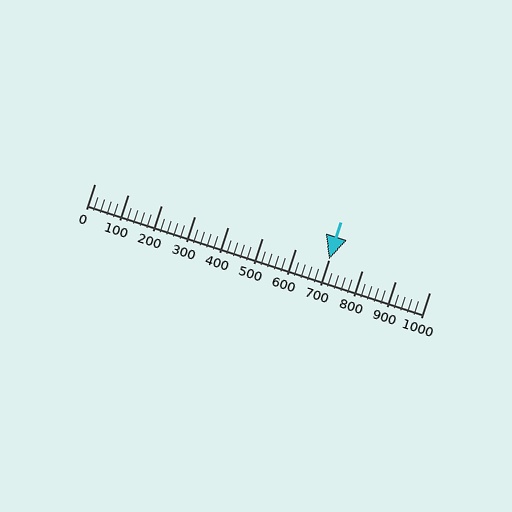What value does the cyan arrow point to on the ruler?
The cyan arrow points to approximately 700.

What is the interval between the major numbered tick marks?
The major tick marks are spaced 100 units apart.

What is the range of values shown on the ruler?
The ruler shows values from 0 to 1000.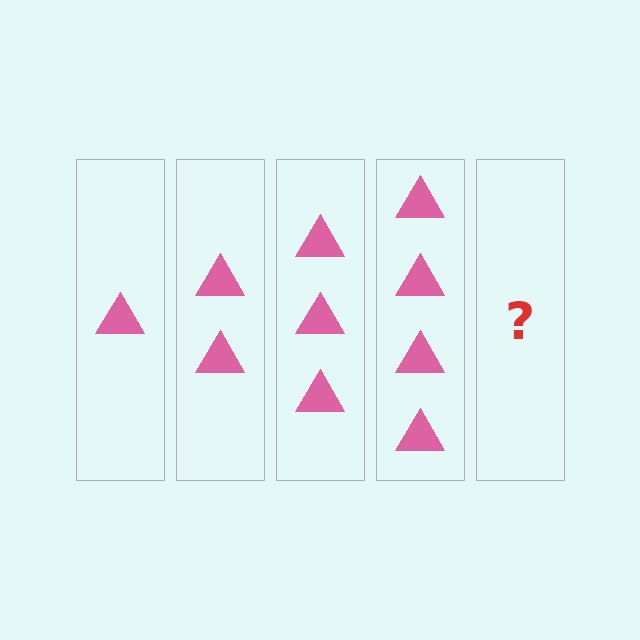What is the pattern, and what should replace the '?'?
The pattern is that each step adds one more triangle. The '?' should be 5 triangles.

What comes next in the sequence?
The next element should be 5 triangles.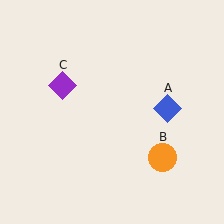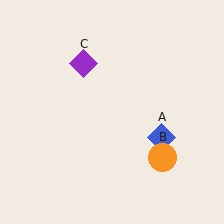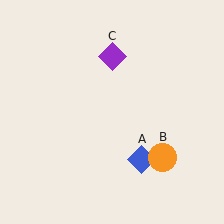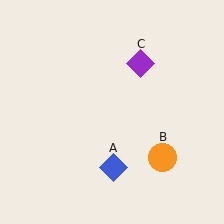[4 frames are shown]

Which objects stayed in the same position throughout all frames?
Orange circle (object B) remained stationary.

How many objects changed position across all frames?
2 objects changed position: blue diamond (object A), purple diamond (object C).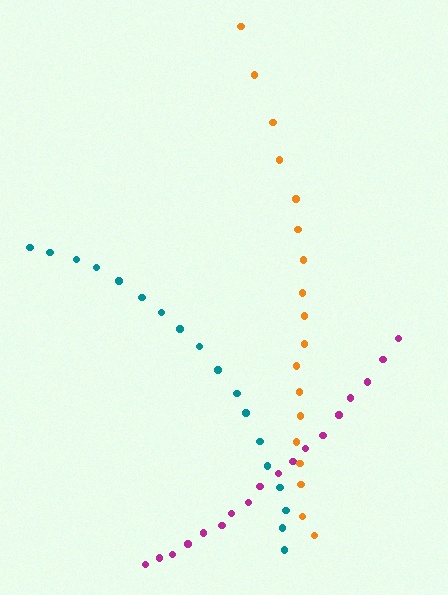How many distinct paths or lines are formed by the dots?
There are 3 distinct paths.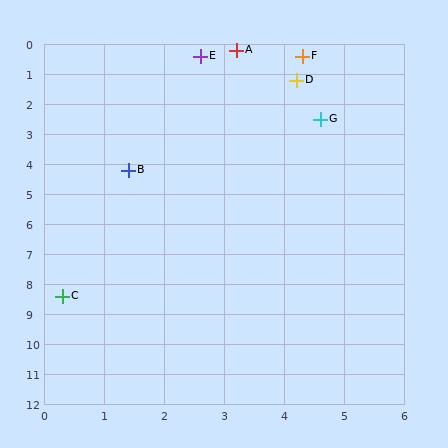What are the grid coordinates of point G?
Point G is at approximately (4.6, 2.5).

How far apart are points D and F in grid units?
Points D and F are about 0.8 grid units apart.